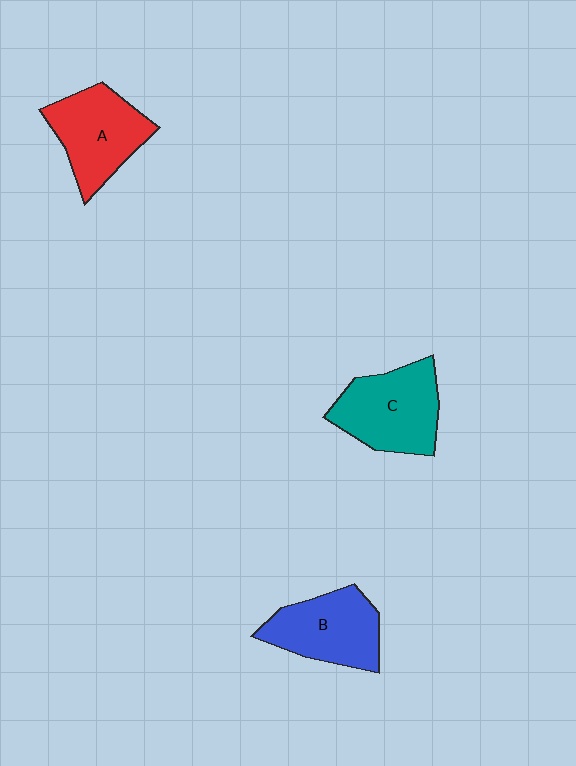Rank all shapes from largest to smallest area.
From largest to smallest: C (teal), A (red), B (blue).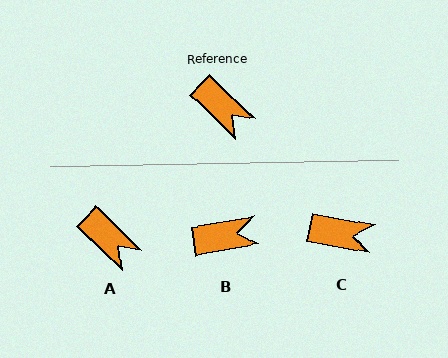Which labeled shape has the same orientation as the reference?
A.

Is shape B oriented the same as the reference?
No, it is off by about 54 degrees.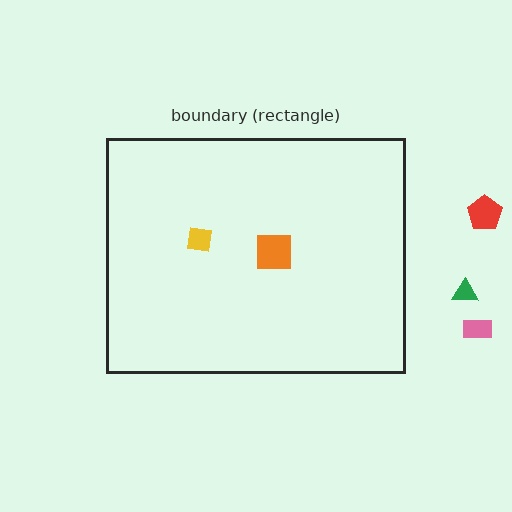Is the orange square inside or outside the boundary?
Inside.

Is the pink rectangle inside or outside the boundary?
Outside.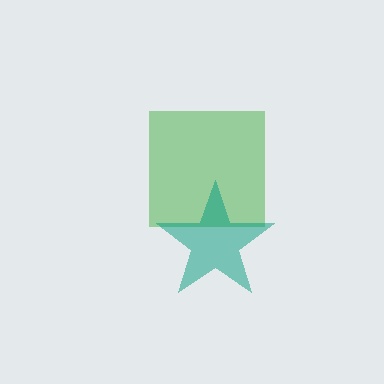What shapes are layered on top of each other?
The layered shapes are: a green square, a teal star.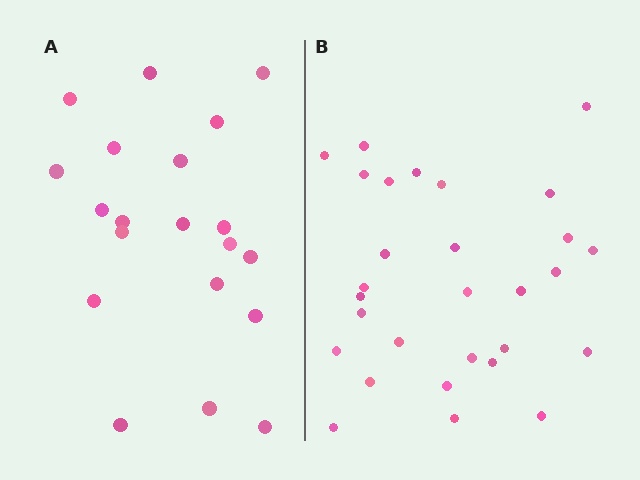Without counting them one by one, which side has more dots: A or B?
Region B (the right region) has more dots.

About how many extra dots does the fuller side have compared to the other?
Region B has roughly 8 or so more dots than region A.